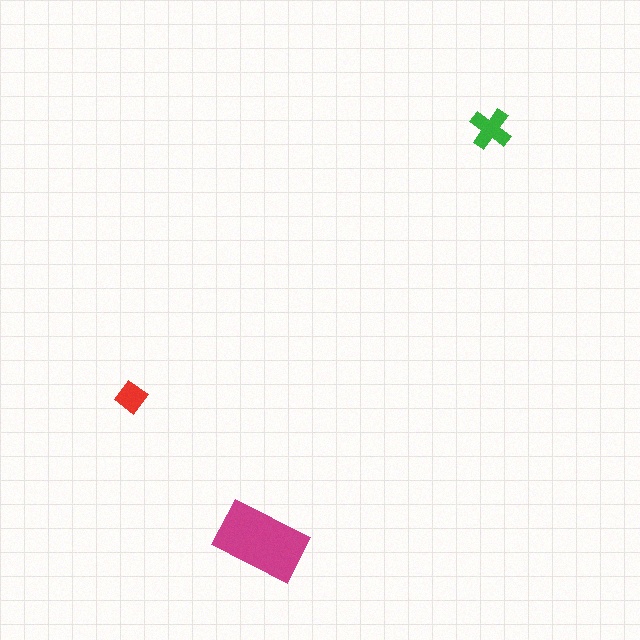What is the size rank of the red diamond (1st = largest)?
3rd.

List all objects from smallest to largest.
The red diamond, the green cross, the magenta rectangle.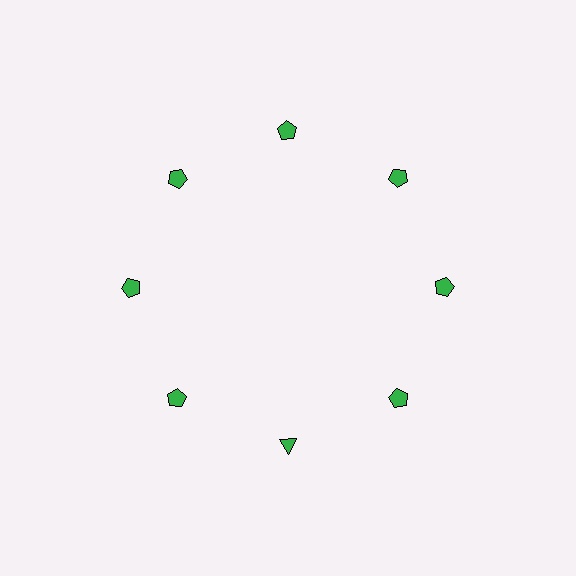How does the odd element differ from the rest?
It has a different shape: triangle instead of pentagon.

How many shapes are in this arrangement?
There are 8 shapes arranged in a ring pattern.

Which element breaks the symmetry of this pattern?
The green triangle at roughly the 6 o'clock position breaks the symmetry. All other shapes are green pentagons.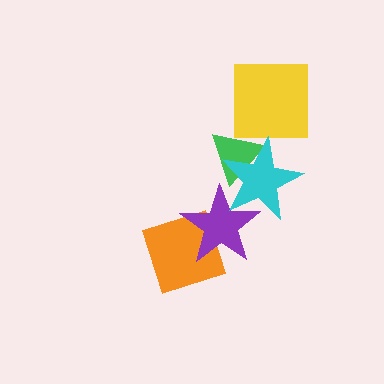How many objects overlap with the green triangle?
1 object overlaps with the green triangle.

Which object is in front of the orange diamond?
The purple star is in front of the orange diamond.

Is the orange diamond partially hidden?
Yes, it is partially covered by another shape.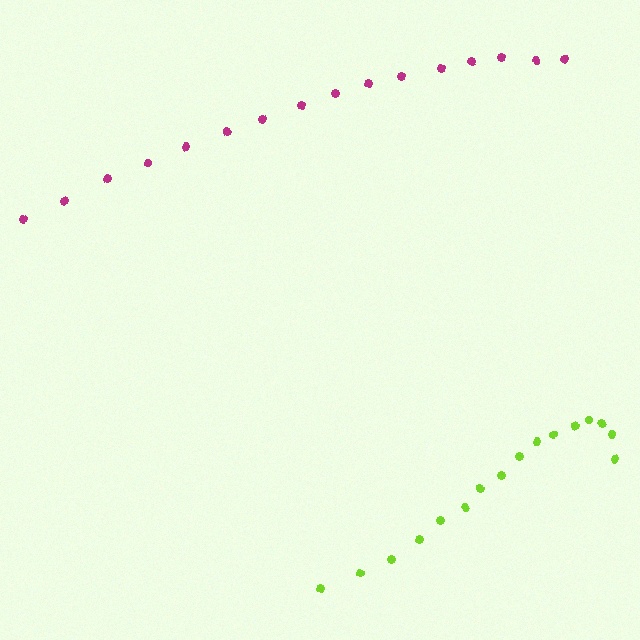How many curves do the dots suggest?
There are 2 distinct paths.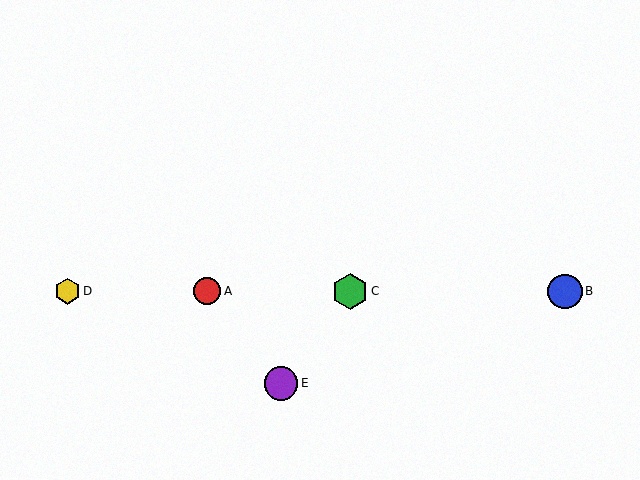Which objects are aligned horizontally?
Objects A, B, C, D are aligned horizontally.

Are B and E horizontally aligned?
No, B is at y≈291 and E is at y≈383.